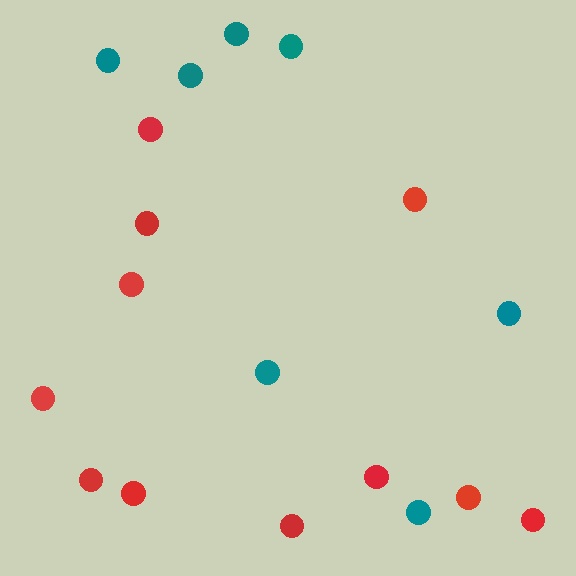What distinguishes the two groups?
There are 2 groups: one group of teal circles (7) and one group of red circles (11).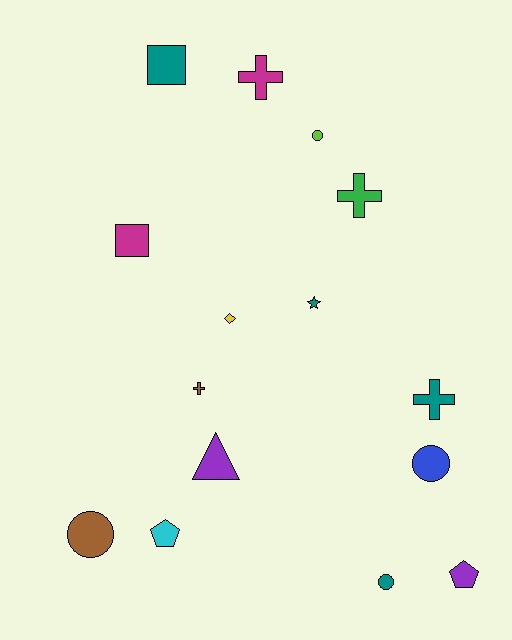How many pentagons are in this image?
There are 2 pentagons.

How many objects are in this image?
There are 15 objects.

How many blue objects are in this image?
There is 1 blue object.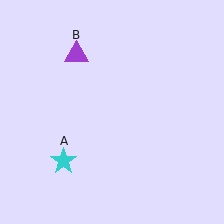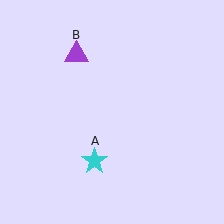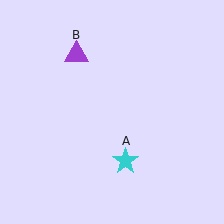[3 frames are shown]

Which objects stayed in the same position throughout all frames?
Purple triangle (object B) remained stationary.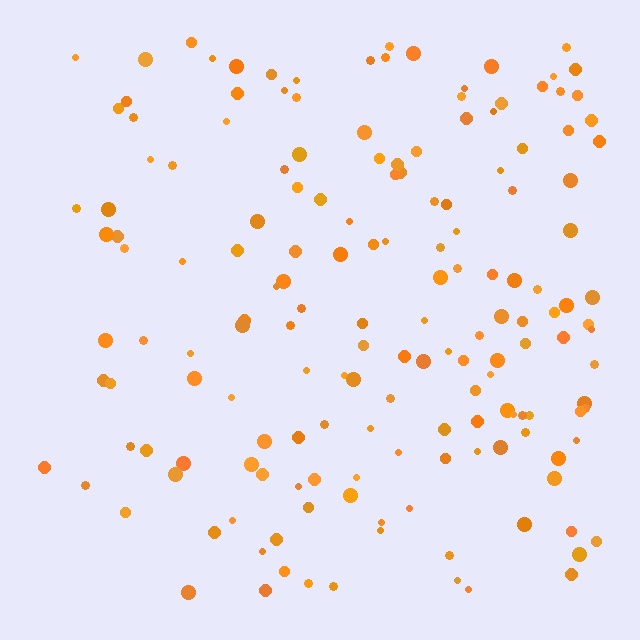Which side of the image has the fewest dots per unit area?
The left.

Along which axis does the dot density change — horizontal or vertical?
Horizontal.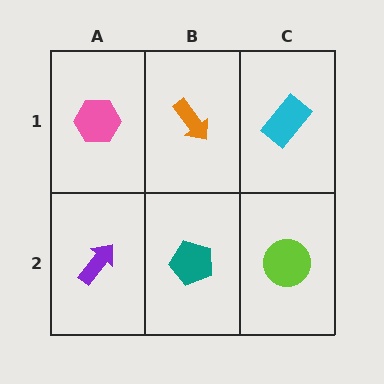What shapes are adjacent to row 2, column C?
A cyan rectangle (row 1, column C), a teal pentagon (row 2, column B).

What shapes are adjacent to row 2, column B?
An orange arrow (row 1, column B), a purple arrow (row 2, column A), a lime circle (row 2, column C).